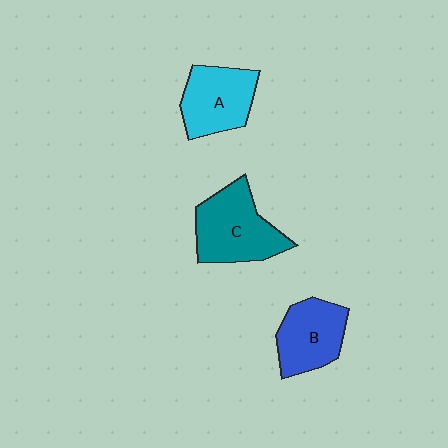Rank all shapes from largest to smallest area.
From largest to smallest: C (teal), A (cyan), B (blue).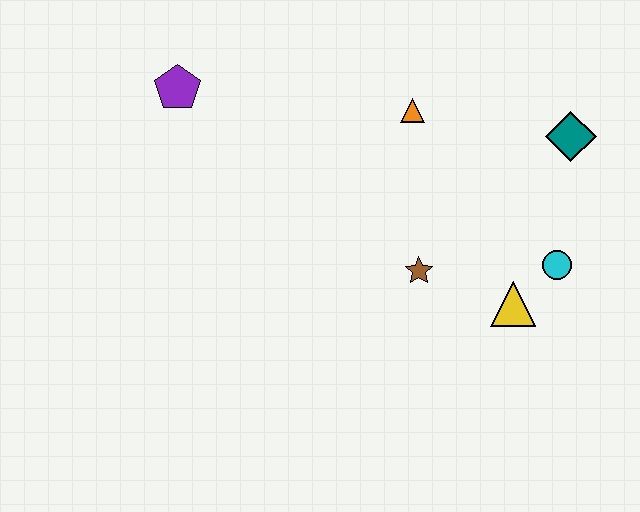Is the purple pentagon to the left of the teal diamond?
Yes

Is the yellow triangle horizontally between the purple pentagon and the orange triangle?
No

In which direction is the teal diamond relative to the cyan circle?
The teal diamond is above the cyan circle.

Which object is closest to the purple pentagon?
The orange triangle is closest to the purple pentagon.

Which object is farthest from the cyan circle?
The purple pentagon is farthest from the cyan circle.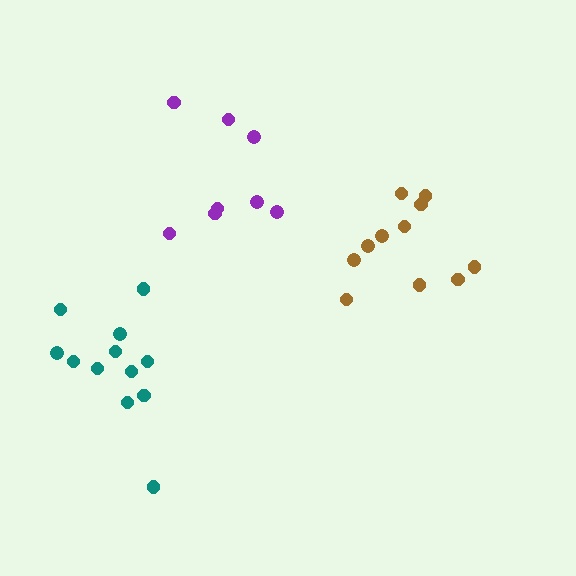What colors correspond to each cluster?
The clusters are colored: brown, purple, teal.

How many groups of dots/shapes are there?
There are 3 groups.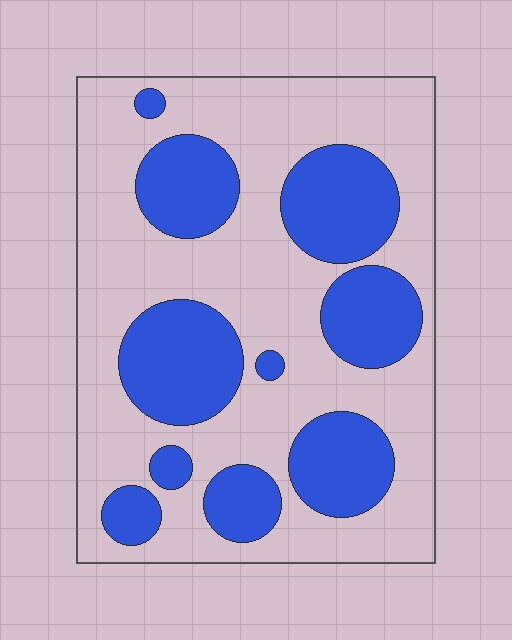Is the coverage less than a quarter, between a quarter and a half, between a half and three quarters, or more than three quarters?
Between a quarter and a half.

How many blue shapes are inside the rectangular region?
10.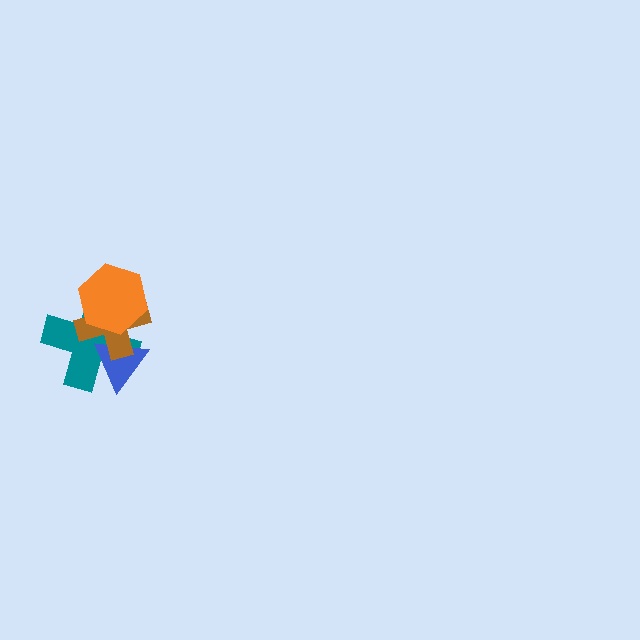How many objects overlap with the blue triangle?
2 objects overlap with the blue triangle.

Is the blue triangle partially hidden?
Yes, it is partially covered by another shape.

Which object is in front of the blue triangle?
The brown cross is in front of the blue triangle.